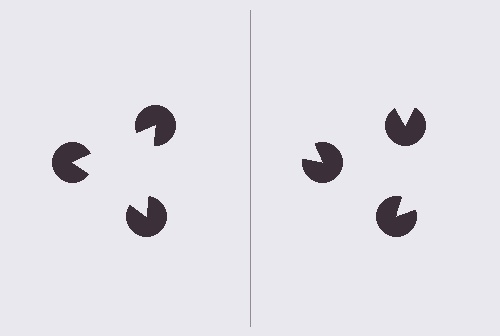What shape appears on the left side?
An illusory triangle.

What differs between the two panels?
The pac-man discs are positioned identically on both sides; only the wedge orientations differ. On the left they align to a triangle; on the right they are misaligned.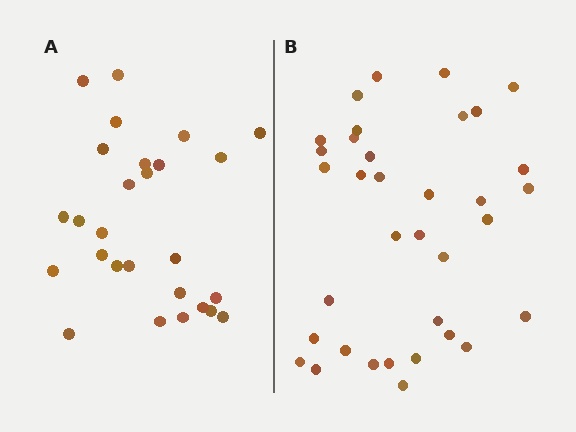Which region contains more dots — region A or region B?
Region B (the right region) has more dots.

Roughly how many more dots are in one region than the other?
Region B has roughly 8 or so more dots than region A.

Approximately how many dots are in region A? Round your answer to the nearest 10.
About 30 dots. (The exact count is 27, which rounds to 30.)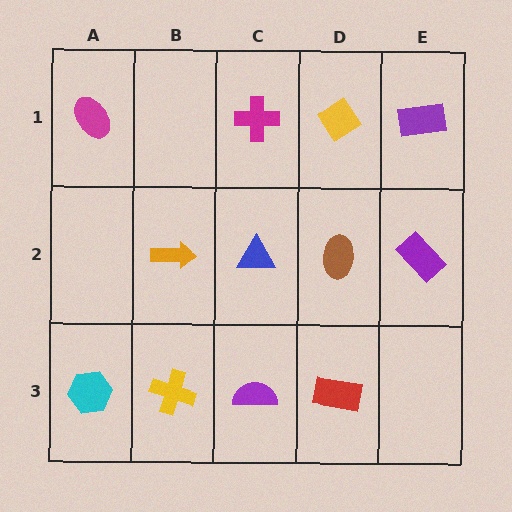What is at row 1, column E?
A purple rectangle.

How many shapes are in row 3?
4 shapes.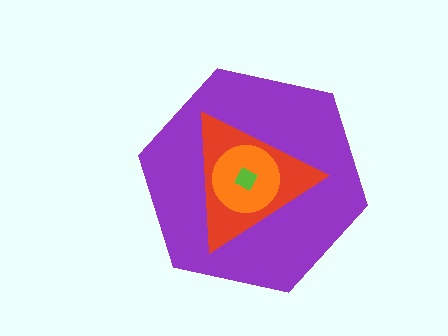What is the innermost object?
The lime square.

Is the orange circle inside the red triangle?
Yes.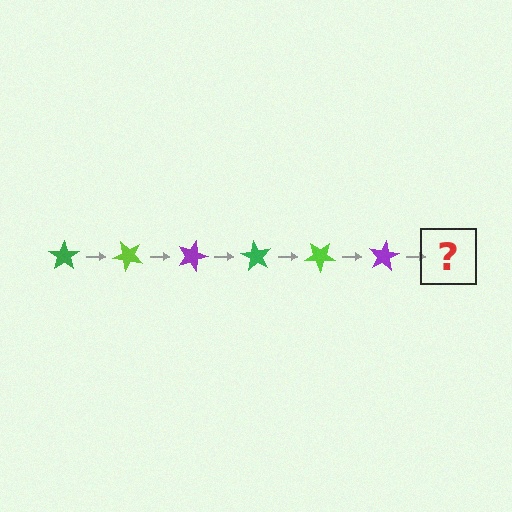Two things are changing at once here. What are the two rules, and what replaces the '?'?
The two rules are that it rotates 45 degrees each step and the color cycles through green, lime, and purple. The '?' should be a green star, rotated 270 degrees from the start.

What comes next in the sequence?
The next element should be a green star, rotated 270 degrees from the start.